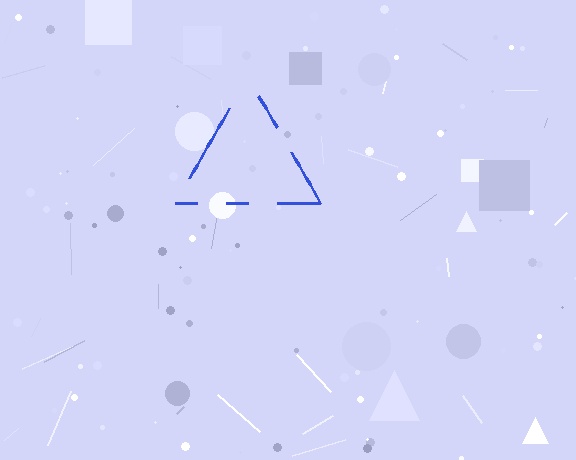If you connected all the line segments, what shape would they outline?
They would outline a triangle.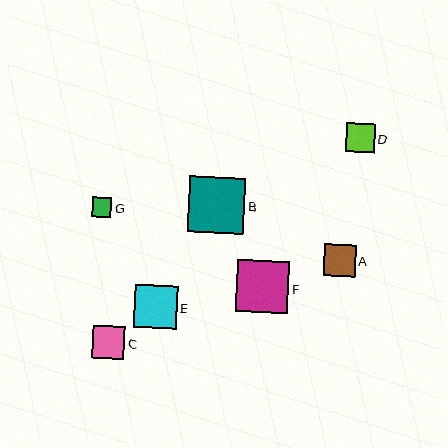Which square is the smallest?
Square G is the smallest with a size of approximately 20 pixels.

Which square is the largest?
Square B is the largest with a size of approximately 56 pixels.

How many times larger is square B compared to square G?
Square B is approximately 2.8 times the size of square G.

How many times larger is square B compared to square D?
Square B is approximately 1.9 times the size of square D.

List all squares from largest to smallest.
From largest to smallest: B, F, E, C, A, D, G.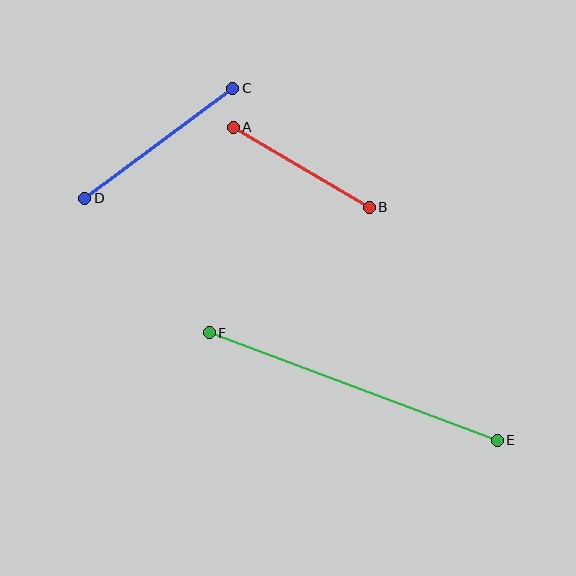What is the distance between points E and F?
The distance is approximately 308 pixels.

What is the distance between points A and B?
The distance is approximately 158 pixels.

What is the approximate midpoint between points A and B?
The midpoint is at approximately (301, 167) pixels.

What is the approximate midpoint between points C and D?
The midpoint is at approximately (159, 143) pixels.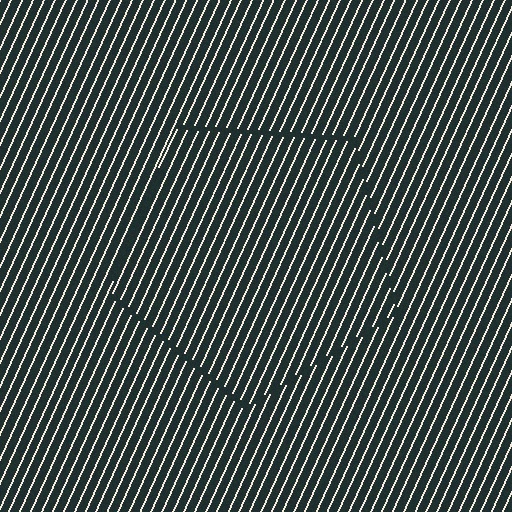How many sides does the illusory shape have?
5 sides — the line-ends trace a pentagon.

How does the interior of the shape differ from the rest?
The interior of the shape contains the same grating, shifted by half a period — the contour is defined by the phase discontinuity where line-ends from the inner and outer gratings abut.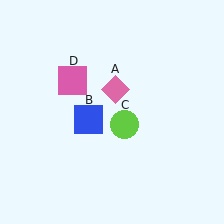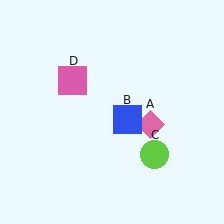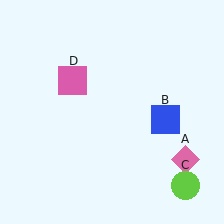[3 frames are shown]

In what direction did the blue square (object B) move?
The blue square (object B) moved right.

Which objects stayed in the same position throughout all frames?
Pink square (object D) remained stationary.